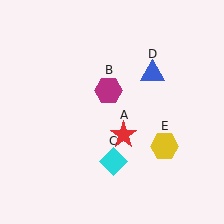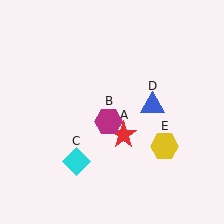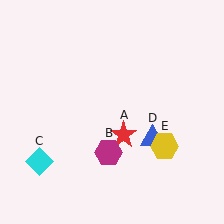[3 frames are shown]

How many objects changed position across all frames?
3 objects changed position: magenta hexagon (object B), cyan diamond (object C), blue triangle (object D).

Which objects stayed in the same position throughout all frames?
Red star (object A) and yellow hexagon (object E) remained stationary.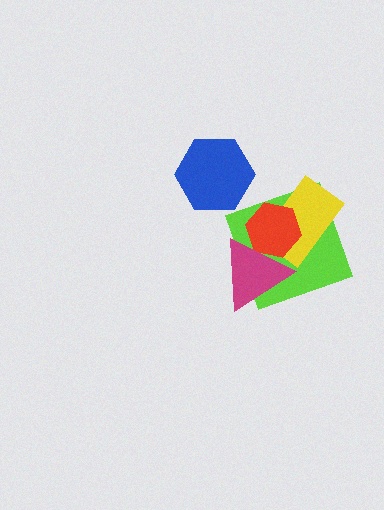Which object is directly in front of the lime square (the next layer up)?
The yellow rectangle is directly in front of the lime square.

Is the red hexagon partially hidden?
Yes, it is partially covered by another shape.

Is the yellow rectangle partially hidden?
Yes, it is partially covered by another shape.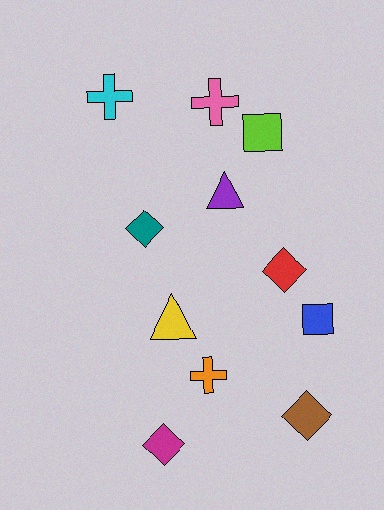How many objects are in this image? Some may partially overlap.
There are 11 objects.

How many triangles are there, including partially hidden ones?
There are 2 triangles.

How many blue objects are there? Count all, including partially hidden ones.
There is 1 blue object.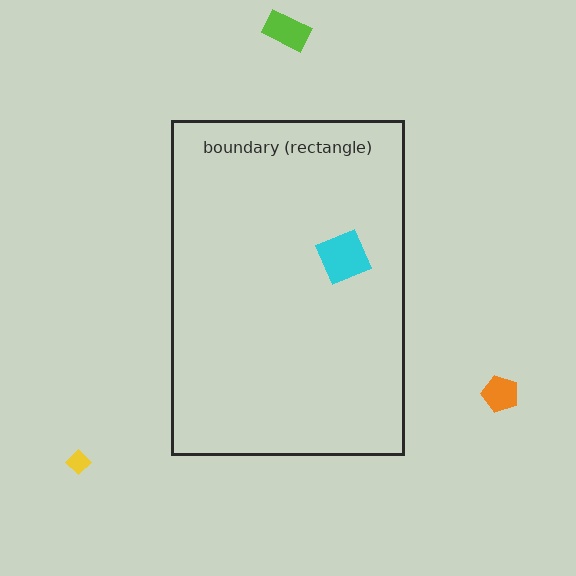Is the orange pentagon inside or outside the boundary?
Outside.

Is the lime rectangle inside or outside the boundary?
Outside.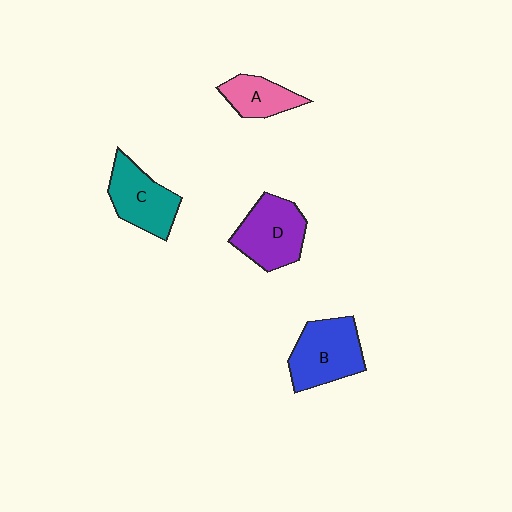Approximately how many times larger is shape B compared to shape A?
Approximately 1.6 times.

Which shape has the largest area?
Shape B (blue).